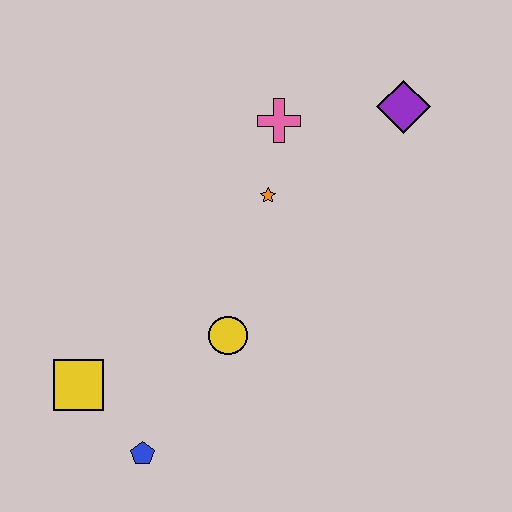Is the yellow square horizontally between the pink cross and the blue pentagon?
No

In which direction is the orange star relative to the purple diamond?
The orange star is to the left of the purple diamond.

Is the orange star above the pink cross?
No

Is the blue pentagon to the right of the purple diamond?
No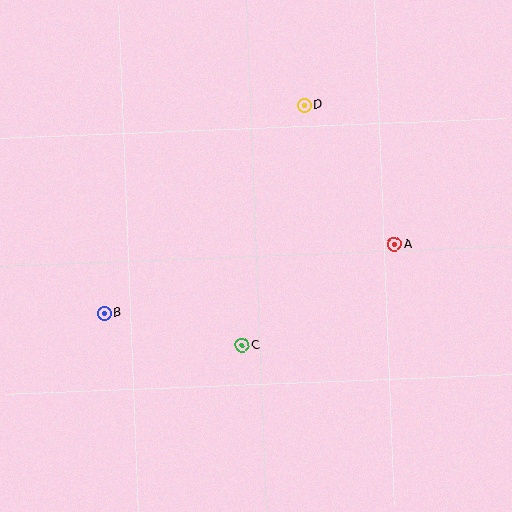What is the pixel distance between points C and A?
The distance between C and A is 183 pixels.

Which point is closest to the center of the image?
Point C at (242, 346) is closest to the center.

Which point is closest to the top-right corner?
Point D is closest to the top-right corner.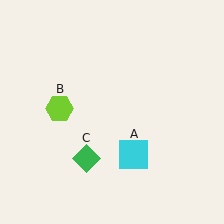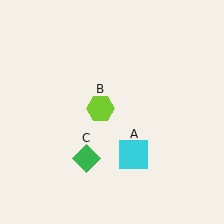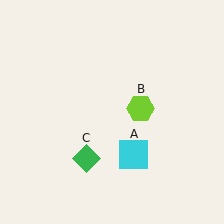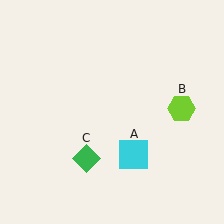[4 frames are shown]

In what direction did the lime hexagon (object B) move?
The lime hexagon (object B) moved right.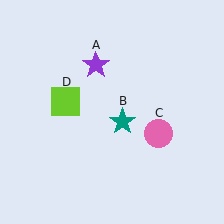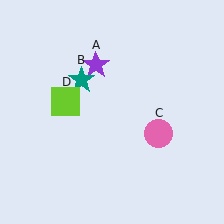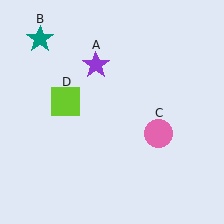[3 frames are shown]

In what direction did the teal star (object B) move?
The teal star (object B) moved up and to the left.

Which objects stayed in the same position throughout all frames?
Purple star (object A) and pink circle (object C) and lime square (object D) remained stationary.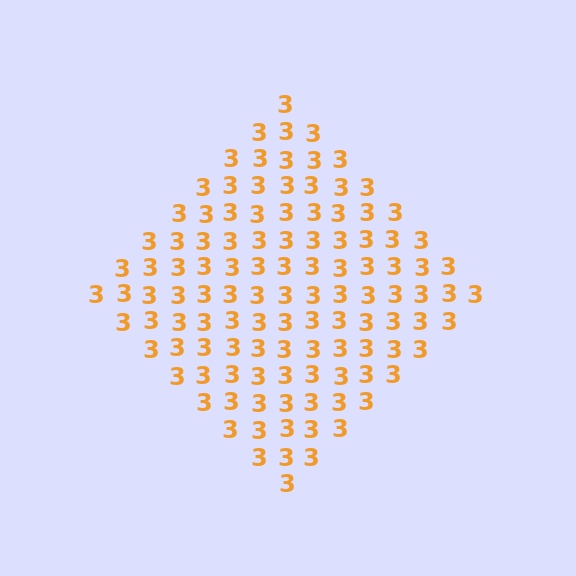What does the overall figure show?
The overall figure shows a diamond.